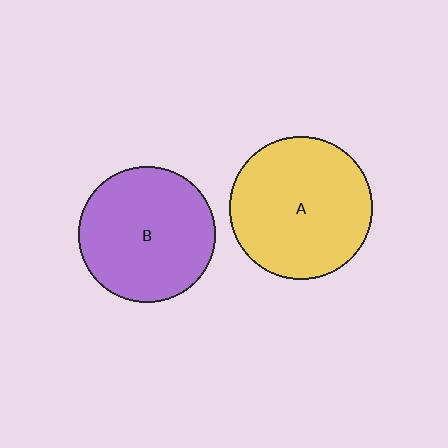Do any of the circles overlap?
No, none of the circles overlap.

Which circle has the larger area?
Circle A (yellow).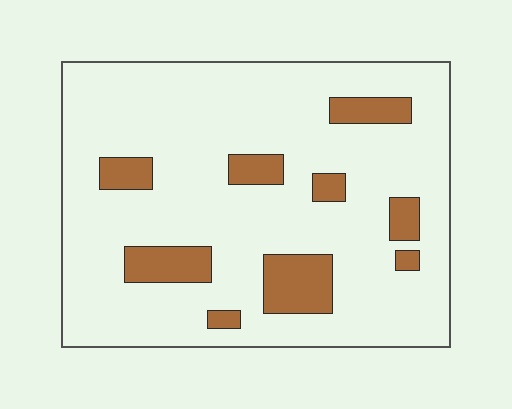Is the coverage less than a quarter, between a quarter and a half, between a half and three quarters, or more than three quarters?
Less than a quarter.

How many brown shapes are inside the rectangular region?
9.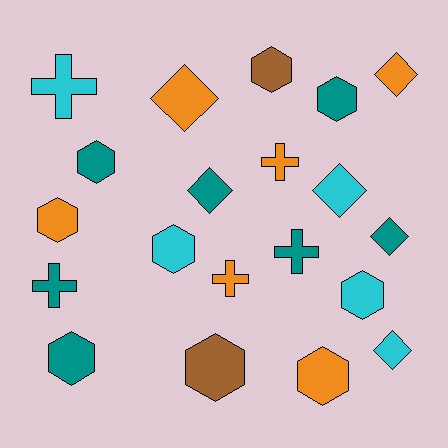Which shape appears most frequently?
Hexagon, with 9 objects.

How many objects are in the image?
There are 20 objects.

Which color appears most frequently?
Teal, with 7 objects.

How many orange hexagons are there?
There are 2 orange hexagons.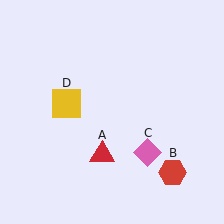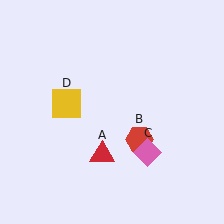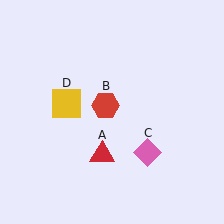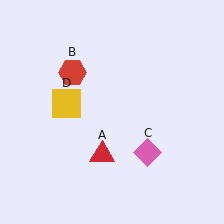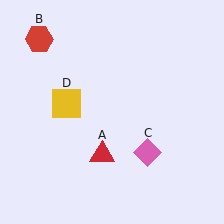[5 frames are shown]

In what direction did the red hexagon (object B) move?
The red hexagon (object B) moved up and to the left.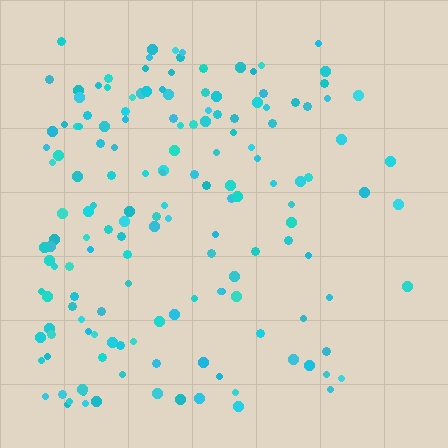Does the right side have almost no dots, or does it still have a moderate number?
Still a moderate number, just noticeably fewer than the left.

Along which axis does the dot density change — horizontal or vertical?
Horizontal.